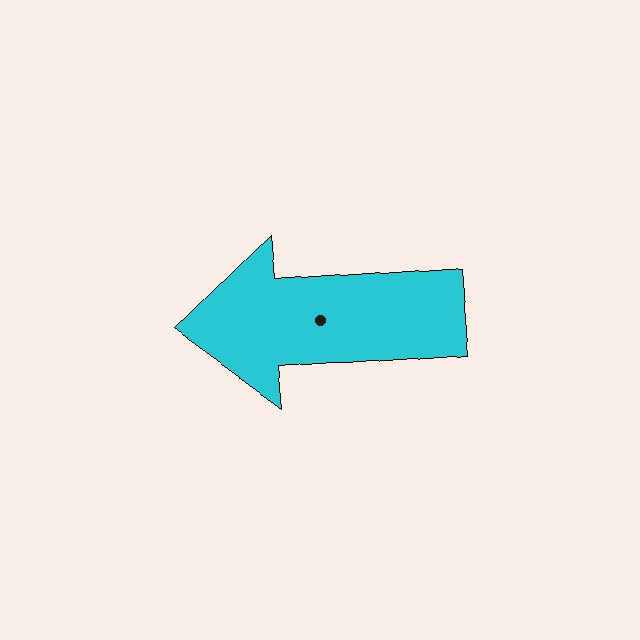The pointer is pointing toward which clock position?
Roughly 9 o'clock.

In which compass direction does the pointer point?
West.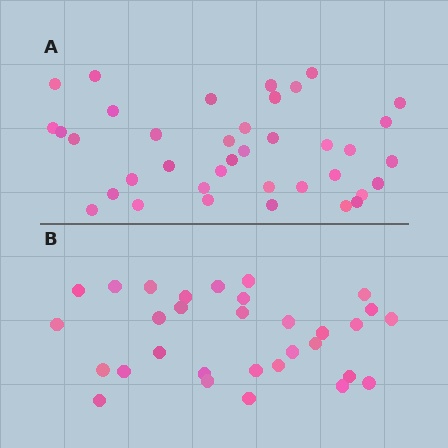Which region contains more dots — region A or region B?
Region A (the top region) has more dots.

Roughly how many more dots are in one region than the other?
Region A has roughly 8 or so more dots than region B.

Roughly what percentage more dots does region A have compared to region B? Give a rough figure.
About 25% more.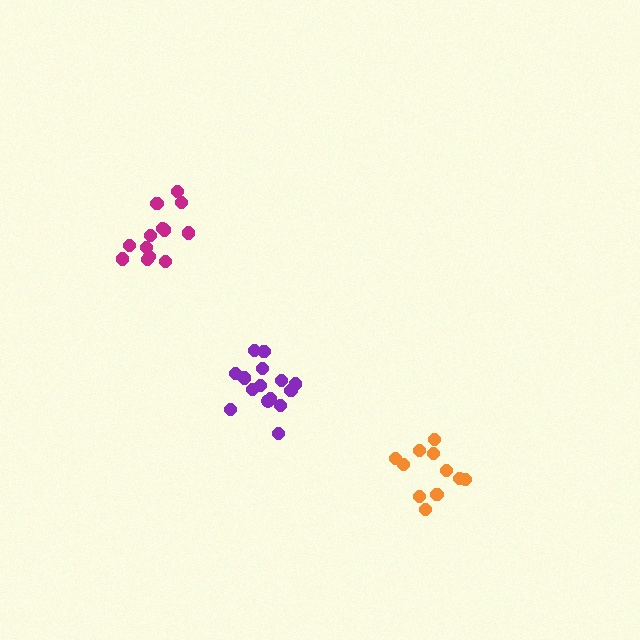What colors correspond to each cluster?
The clusters are colored: purple, orange, magenta.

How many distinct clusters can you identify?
There are 3 distinct clusters.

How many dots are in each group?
Group 1: 15 dots, Group 2: 11 dots, Group 3: 13 dots (39 total).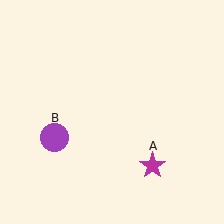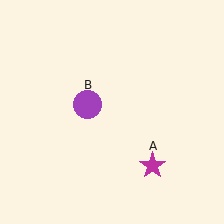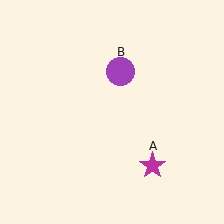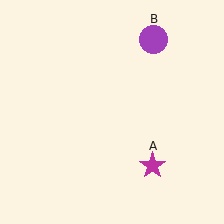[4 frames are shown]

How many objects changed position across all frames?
1 object changed position: purple circle (object B).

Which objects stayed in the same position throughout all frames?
Magenta star (object A) remained stationary.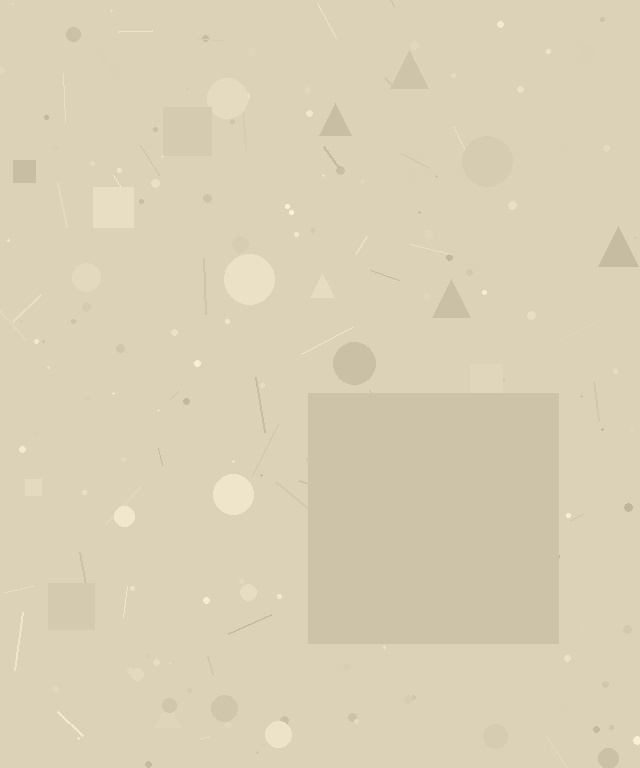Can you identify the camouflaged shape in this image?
The camouflaged shape is a square.